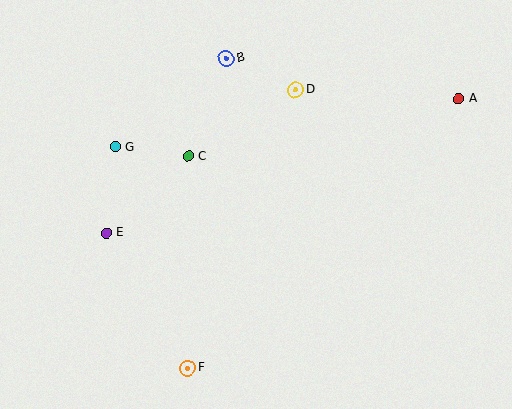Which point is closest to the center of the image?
Point C at (188, 156) is closest to the center.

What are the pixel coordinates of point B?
Point B is at (226, 58).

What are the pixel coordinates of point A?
Point A is at (459, 99).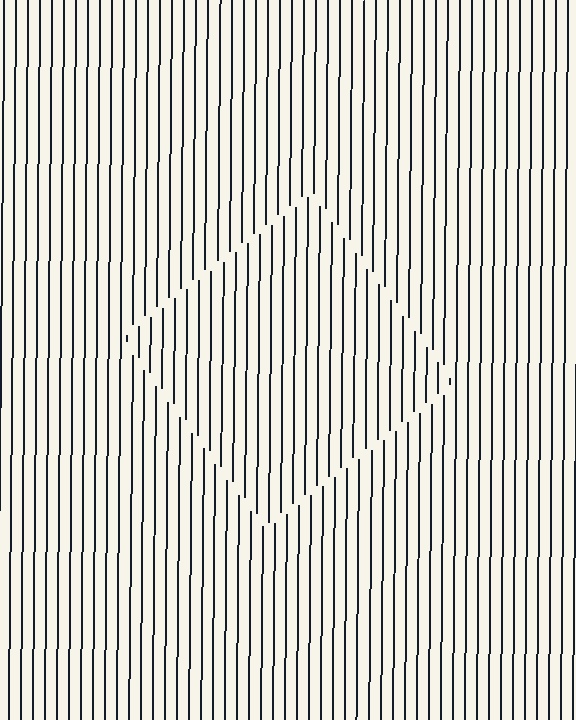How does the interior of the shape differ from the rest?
The interior of the shape contains the same grating, shifted by half a period — the contour is defined by the phase discontinuity where line-ends from the inner and outer gratings abut.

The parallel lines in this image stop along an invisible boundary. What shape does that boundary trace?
An illusory square. The interior of the shape contains the same grating, shifted by half a period — the contour is defined by the phase discontinuity where line-ends from the inner and outer gratings abut.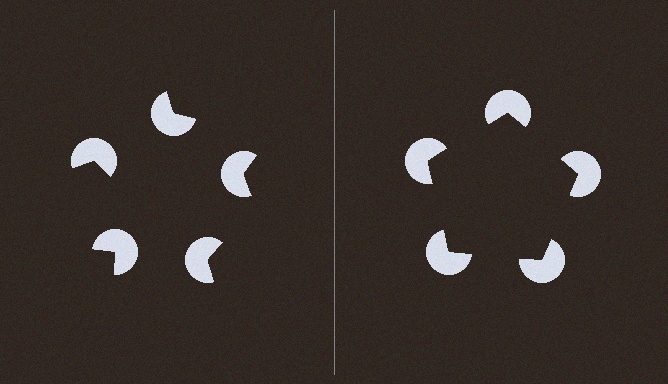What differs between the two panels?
The pac-man discs are positioned identically on both sides; only the wedge orientations differ. On the right they align to a pentagon; on the left they are misaligned.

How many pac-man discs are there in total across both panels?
10 — 5 on each side.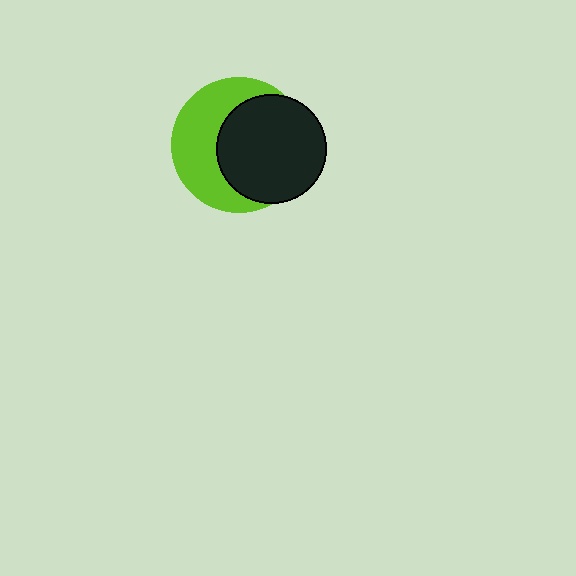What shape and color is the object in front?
The object in front is a black circle.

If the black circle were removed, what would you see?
You would see the complete lime circle.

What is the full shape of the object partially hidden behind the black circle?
The partially hidden object is a lime circle.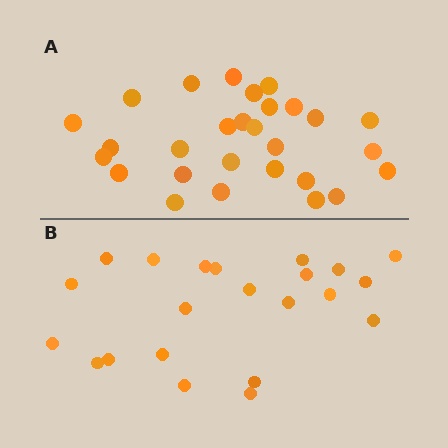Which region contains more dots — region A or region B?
Region A (the top region) has more dots.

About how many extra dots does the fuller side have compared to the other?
Region A has about 6 more dots than region B.